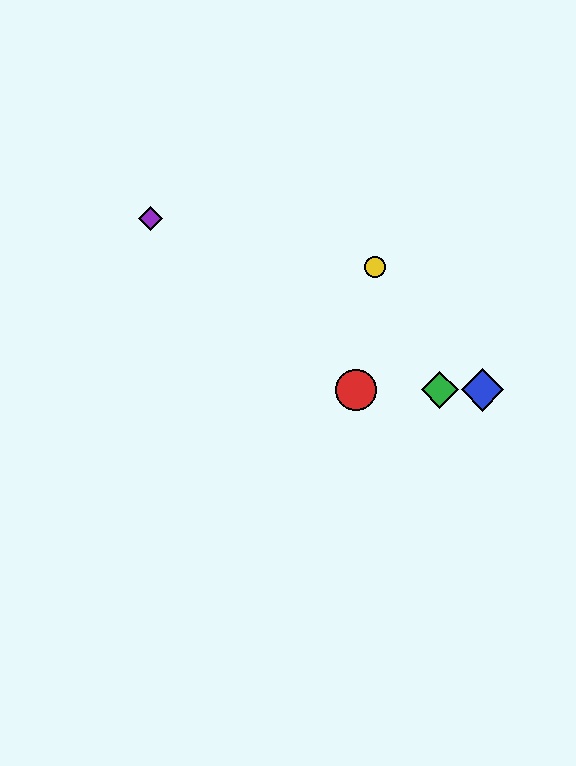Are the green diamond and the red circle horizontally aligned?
Yes, both are at y≈390.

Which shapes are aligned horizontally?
The red circle, the blue diamond, the green diamond are aligned horizontally.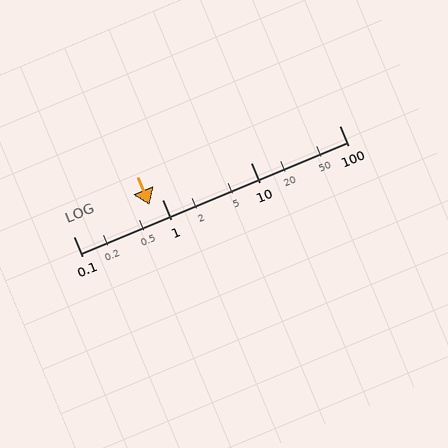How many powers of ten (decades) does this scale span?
The scale spans 3 decades, from 0.1 to 100.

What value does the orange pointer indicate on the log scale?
The pointer indicates approximately 0.72.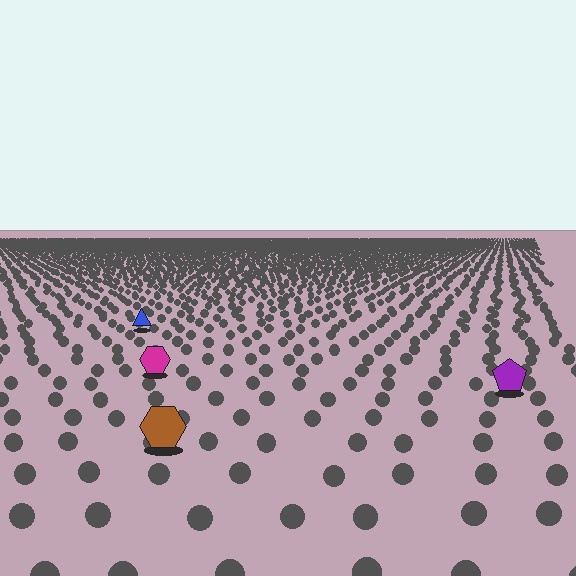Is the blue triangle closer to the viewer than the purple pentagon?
No. The purple pentagon is closer — you can tell from the texture gradient: the ground texture is coarser near it.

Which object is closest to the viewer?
The brown hexagon is closest. The texture marks near it are larger and more spread out.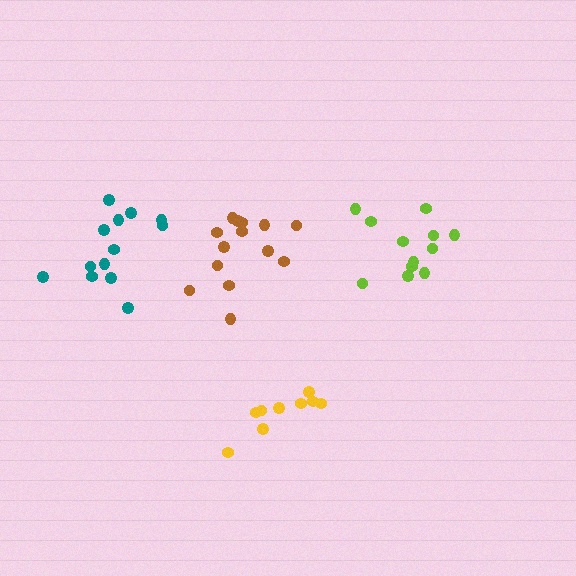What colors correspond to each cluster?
The clusters are colored: lime, brown, yellow, teal.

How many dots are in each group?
Group 1: 12 dots, Group 2: 14 dots, Group 3: 9 dots, Group 4: 13 dots (48 total).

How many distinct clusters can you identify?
There are 4 distinct clusters.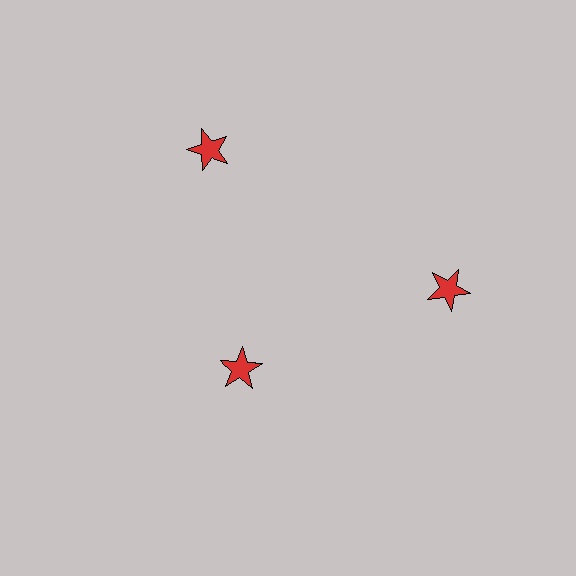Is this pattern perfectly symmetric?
No. The 3 red stars are arranged in a ring, but one element near the 7 o'clock position is pulled inward toward the center, breaking the 3-fold rotational symmetry.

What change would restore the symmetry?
The symmetry would be restored by moving it outward, back onto the ring so that all 3 stars sit at equal angles and equal distance from the center.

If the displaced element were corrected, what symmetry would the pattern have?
It would have 3-fold rotational symmetry — the pattern would map onto itself every 120 degrees.